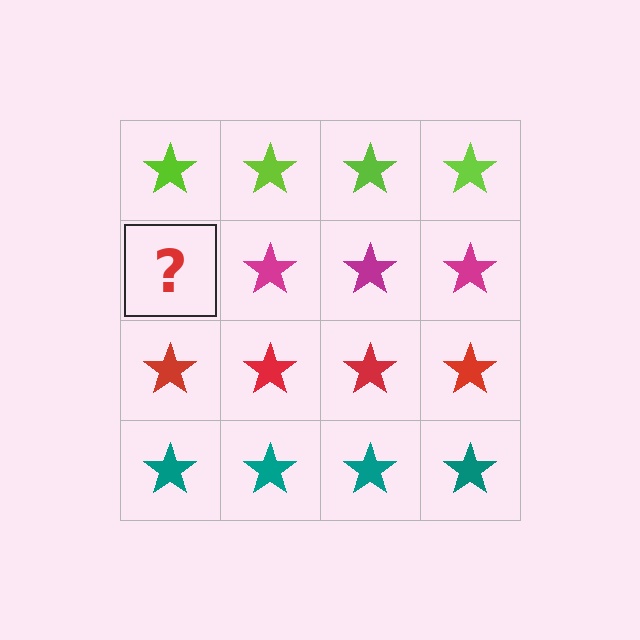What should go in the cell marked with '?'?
The missing cell should contain a magenta star.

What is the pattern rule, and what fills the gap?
The rule is that each row has a consistent color. The gap should be filled with a magenta star.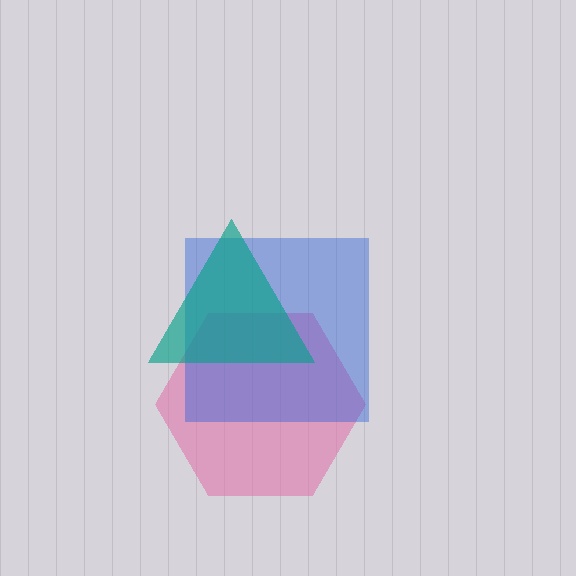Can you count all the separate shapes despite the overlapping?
Yes, there are 3 separate shapes.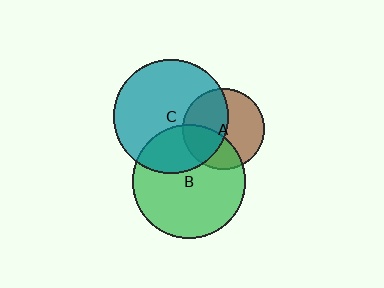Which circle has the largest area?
Circle C (teal).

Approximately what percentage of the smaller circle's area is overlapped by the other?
Approximately 50%.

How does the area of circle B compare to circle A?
Approximately 1.9 times.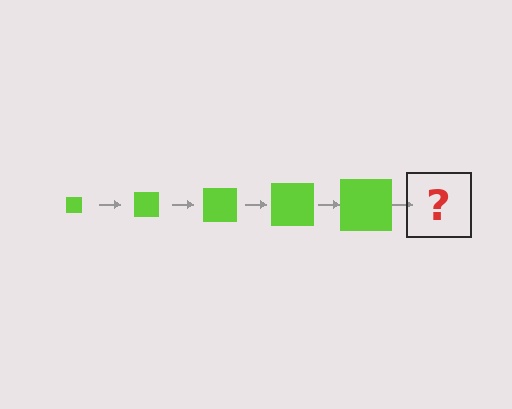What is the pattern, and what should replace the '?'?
The pattern is that the square gets progressively larger each step. The '?' should be a lime square, larger than the previous one.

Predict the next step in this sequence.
The next step is a lime square, larger than the previous one.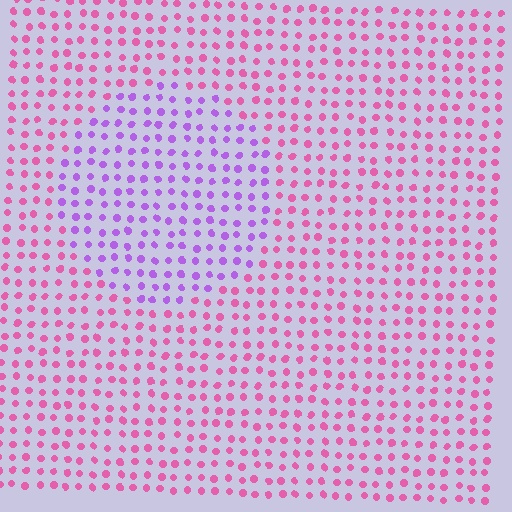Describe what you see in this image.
The image is filled with small pink elements in a uniform arrangement. A circle-shaped region is visible where the elements are tinted to a slightly different hue, forming a subtle color boundary.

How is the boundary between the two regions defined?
The boundary is defined purely by a slight shift in hue (about 48 degrees). Spacing, size, and orientation are identical on both sides.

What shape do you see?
I see a circle.